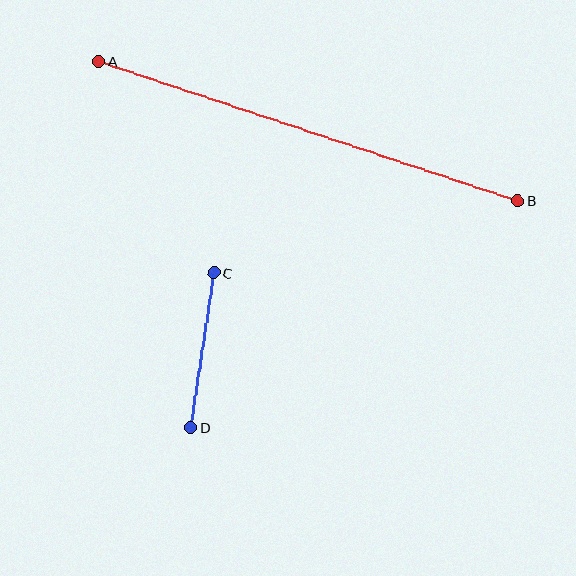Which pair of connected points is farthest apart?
Points A and B are farthest apart.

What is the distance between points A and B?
The distance is approximately 441 pixels.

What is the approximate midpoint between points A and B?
The midpoint is at approximately (308, 131) pixels.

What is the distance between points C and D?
The distance is approximately 157 pixels.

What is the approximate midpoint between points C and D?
The midpoint is at approximately (203, 350) pixels.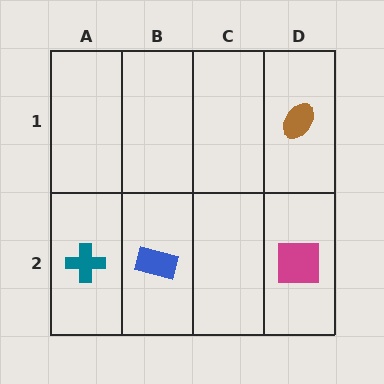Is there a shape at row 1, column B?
No, that cell is empty.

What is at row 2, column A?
A teal cross.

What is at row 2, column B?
A blue rectangle.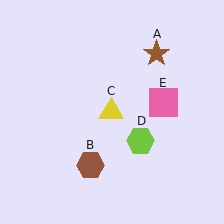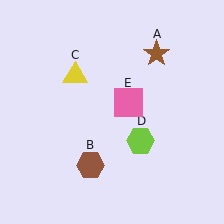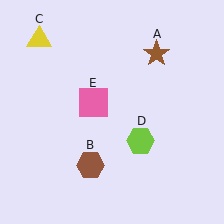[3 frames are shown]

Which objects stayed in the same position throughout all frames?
Brown star (object A) and brown hexagon (object B) and lime hexagon (object D) remained stationary.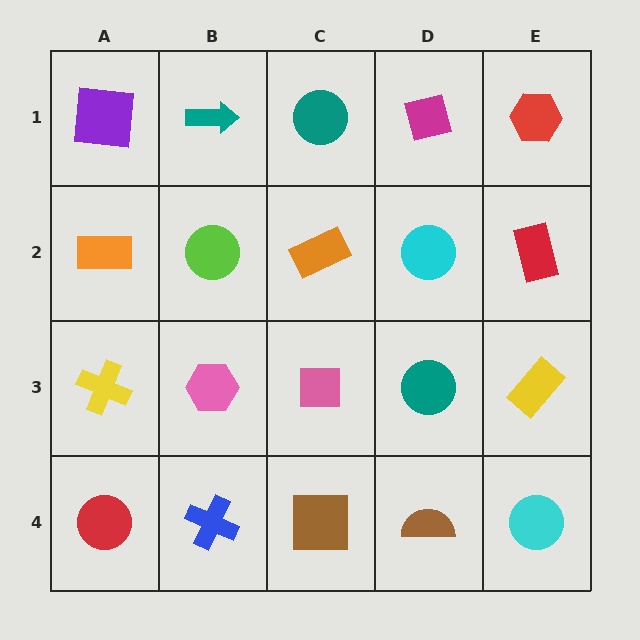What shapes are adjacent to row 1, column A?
An orange rectangle (row 2, column A), a teal arrow (row 1, column B).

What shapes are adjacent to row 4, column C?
A pink square (row 3, column C), a blue cross (row 4, column B), a brown semicircle (row 4, column D).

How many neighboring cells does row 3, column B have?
4.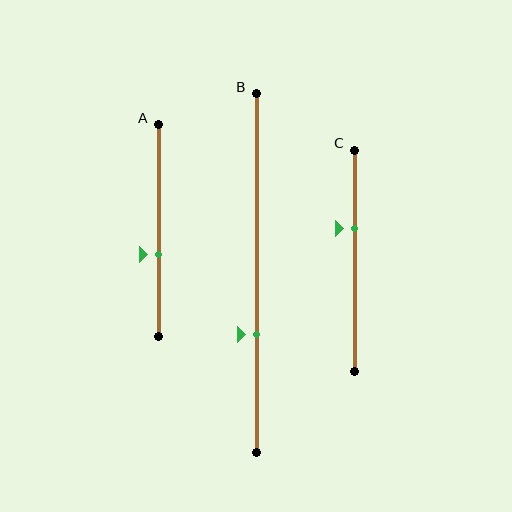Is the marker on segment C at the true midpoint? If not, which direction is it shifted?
No, the marker on segment C is shifted upward by about 15% of the segment length.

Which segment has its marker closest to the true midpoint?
Segment A has its marker closest to the true midpoint.